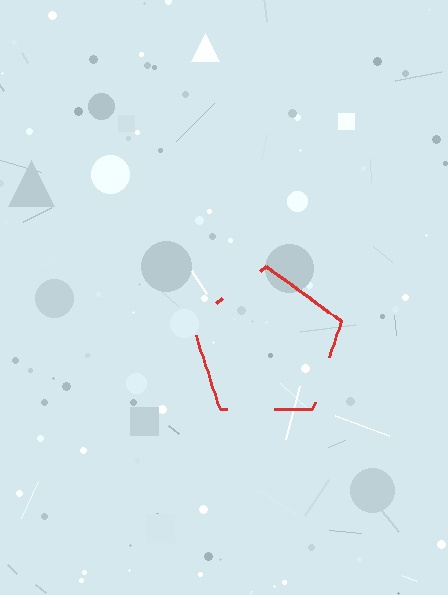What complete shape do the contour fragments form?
The contour fragments form a pentagon.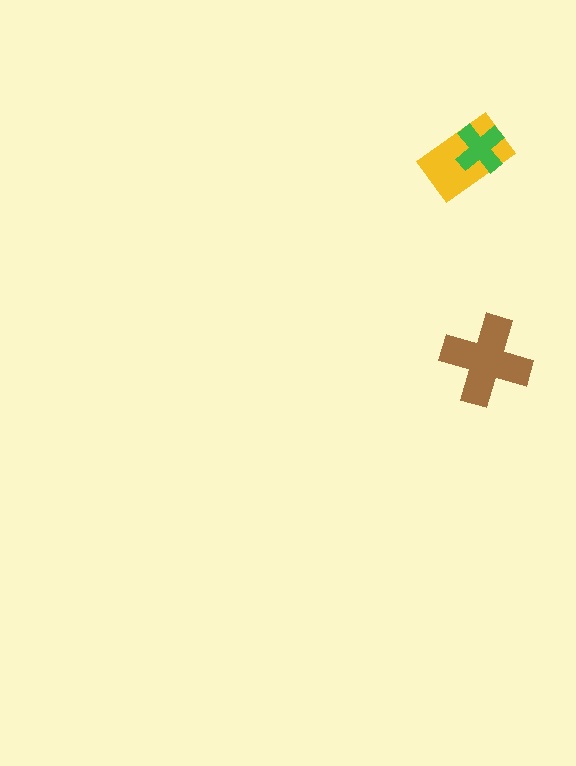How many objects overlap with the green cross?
1 object overlaps with the green cross.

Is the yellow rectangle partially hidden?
Yes, it is partially covered by another shape.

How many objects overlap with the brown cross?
0 objects overlap with the brown cross.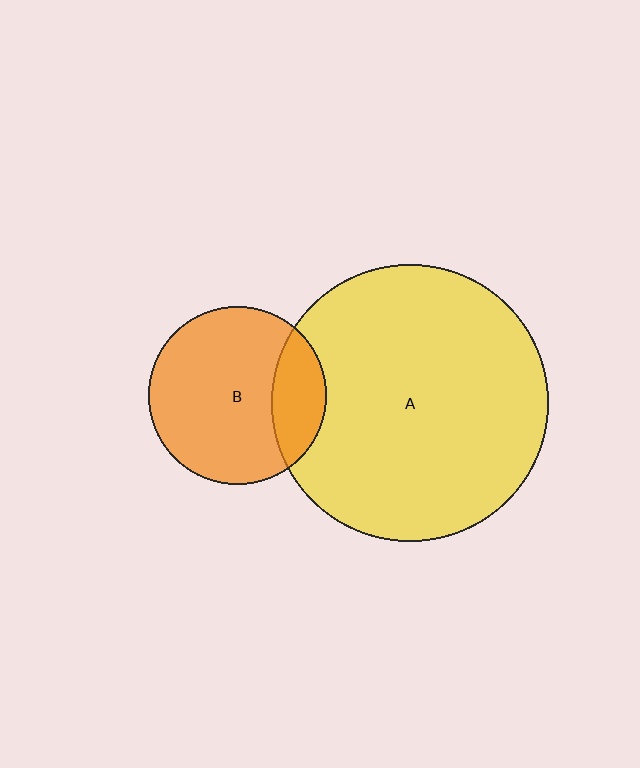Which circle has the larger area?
Circle A (yellow).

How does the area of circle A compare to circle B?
Approximately 2.4 times.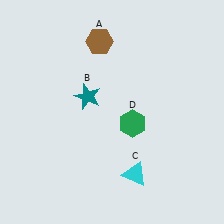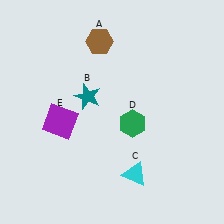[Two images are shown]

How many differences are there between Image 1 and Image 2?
There is 1 difference between the two images.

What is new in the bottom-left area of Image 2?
A purple square (E) was added in the bottom-left area of Image 2.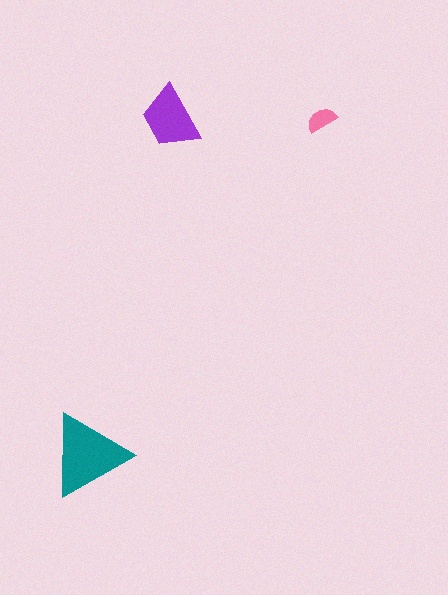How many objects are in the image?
There are 3 objects in the image.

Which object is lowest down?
The teal triangle is bottommost.